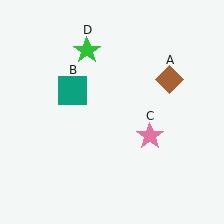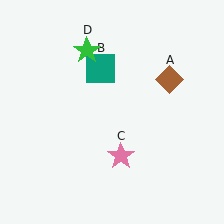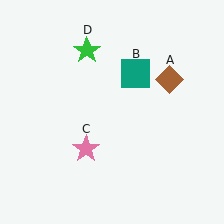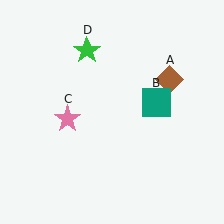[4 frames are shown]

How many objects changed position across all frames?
2 objects changed position: teal square (object B), pink star (object C).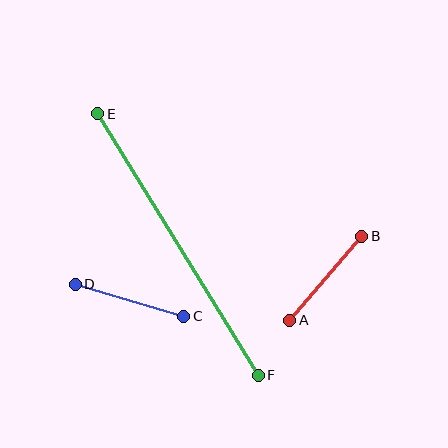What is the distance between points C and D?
The distance is approximately 113 pixels.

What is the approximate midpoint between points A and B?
The midpoint is at approximately (326, 278) pixels.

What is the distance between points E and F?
The distance is approximately 307 pixels.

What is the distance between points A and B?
The distance is approximately 111 pixels.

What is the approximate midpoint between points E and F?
The midpoint is at approximately (178, 245) pixels.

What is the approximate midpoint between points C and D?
The midpoint is at approximately (130, 300) pixels.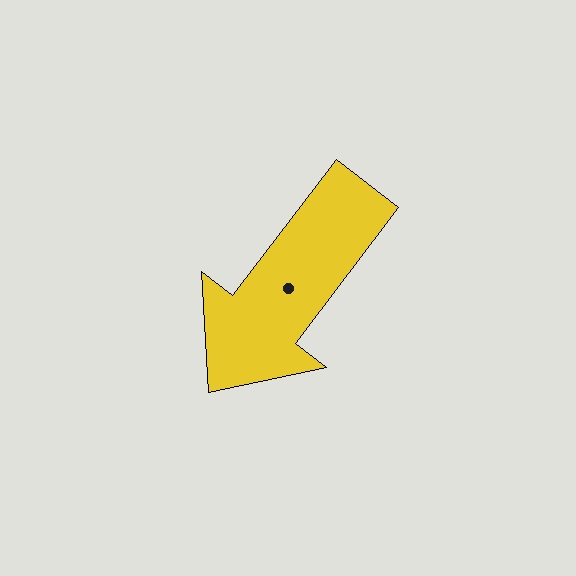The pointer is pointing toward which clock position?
Roughly 7 o'clock.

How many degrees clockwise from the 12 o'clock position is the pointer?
Approximately 217 degrees.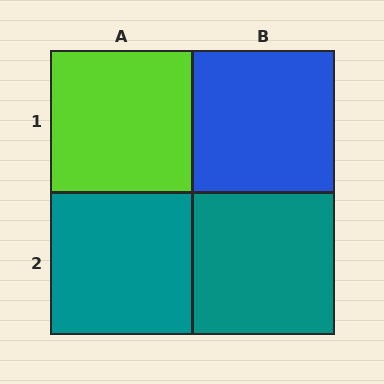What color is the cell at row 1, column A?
Lime.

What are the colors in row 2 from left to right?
Teal, teal.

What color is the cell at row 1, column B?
Blue.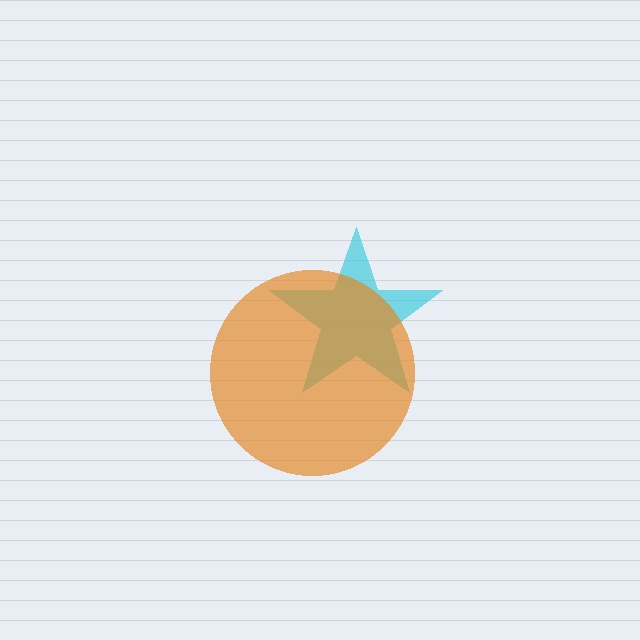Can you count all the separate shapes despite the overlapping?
Yes, there are 2 separate shapes.